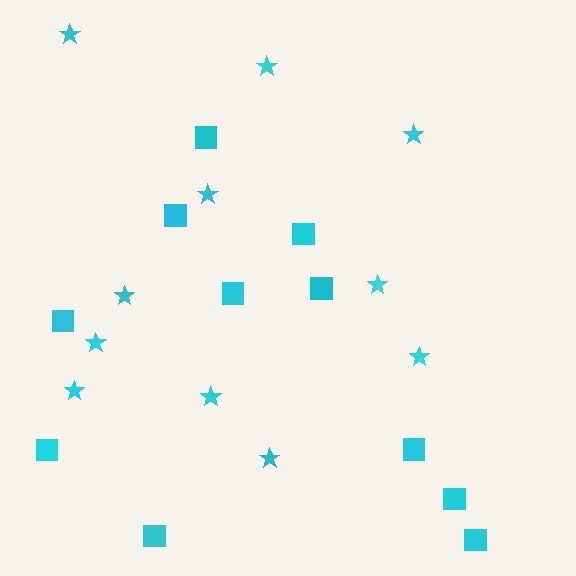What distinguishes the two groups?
There are 2 groups: one group of squares (11) and one group of stars (11).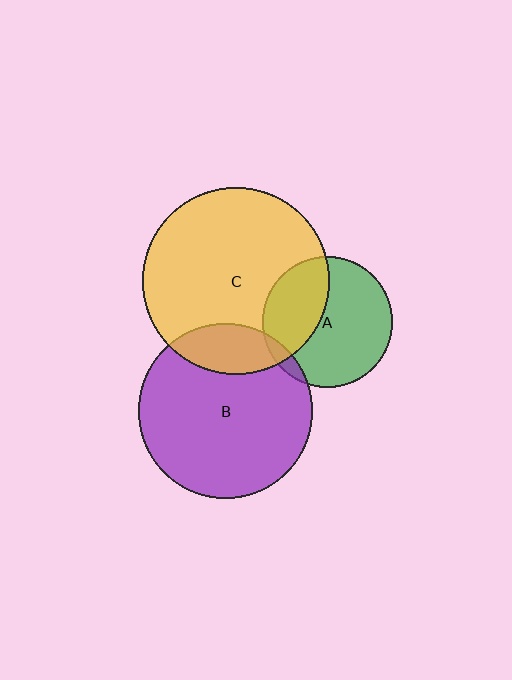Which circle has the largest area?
Circle C (yellow).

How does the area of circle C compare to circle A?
Approximately 2.1 times.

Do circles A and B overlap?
Yes.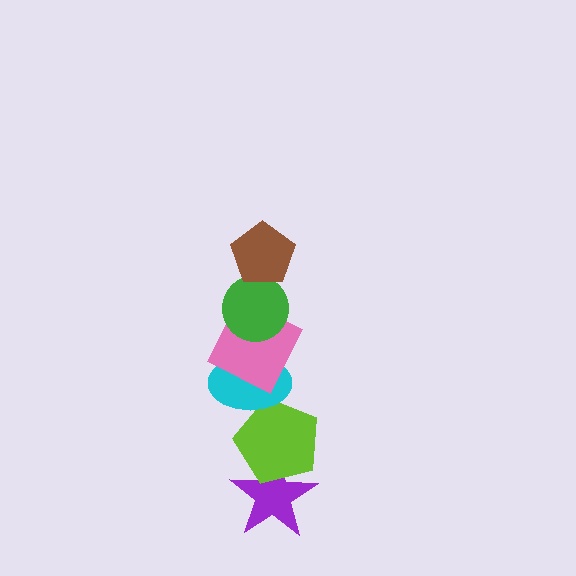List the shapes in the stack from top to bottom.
From top to bottom: the brown pentagon, the green circle, the pink square, the cyan ellipse, the lime pentagon, the purple star.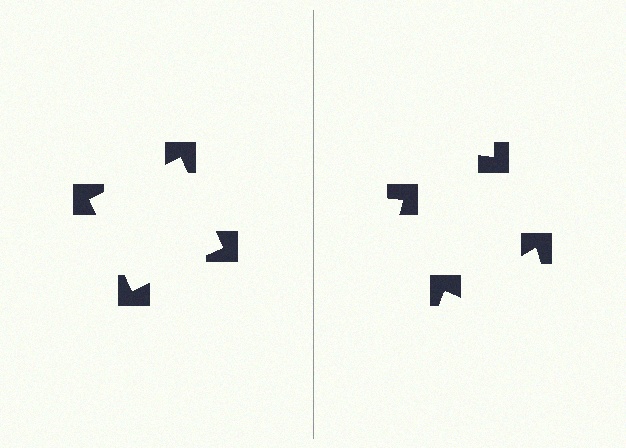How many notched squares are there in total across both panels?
8 — 4 on each side.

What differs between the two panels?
The notched squares are positioned identically on both sides; only the wedge orientations differ. On the left they align to a square; on the right they are misaligned.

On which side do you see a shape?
An illusory square appears on the left side. On the right side the wedge cuts are rotated, so no coherent shape forms.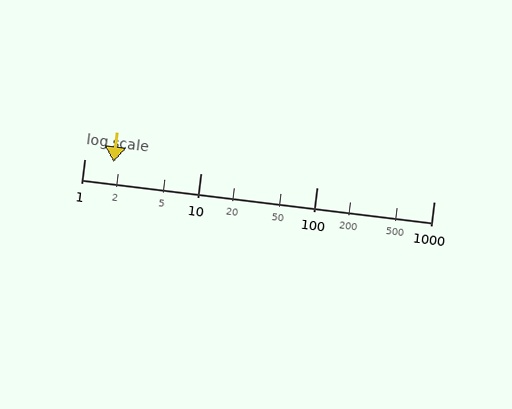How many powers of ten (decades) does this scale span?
The scale spans 3 decades, from 1 to 1000.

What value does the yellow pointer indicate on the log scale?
The pointer indicates approximately 1.8.